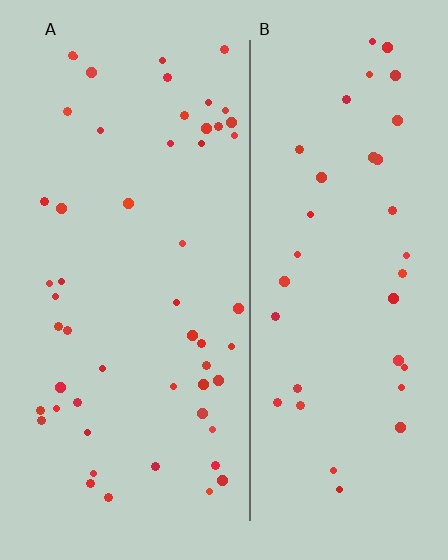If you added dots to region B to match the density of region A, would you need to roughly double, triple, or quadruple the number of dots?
Approximately double.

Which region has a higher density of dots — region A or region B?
A (the left).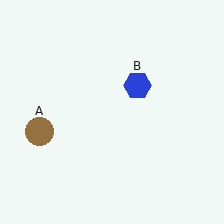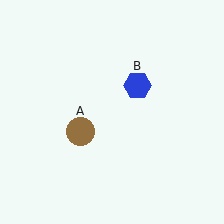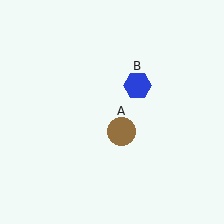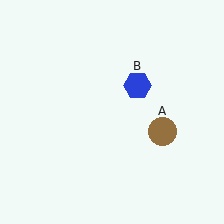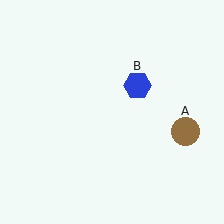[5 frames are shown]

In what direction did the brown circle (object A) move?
The brown circle (object A) moved right.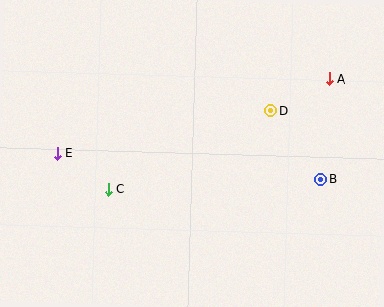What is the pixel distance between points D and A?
The distance between D and A is 66 pixels.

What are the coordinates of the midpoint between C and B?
The midpoint between C and B is at (215, 184).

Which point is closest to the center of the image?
Point D at (271, 111) is closest to the center.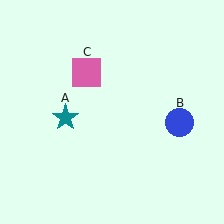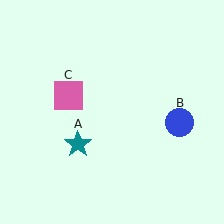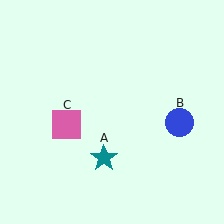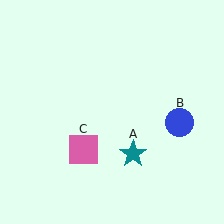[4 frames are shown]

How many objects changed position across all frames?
2 objects changed position: teal star (object A), pink square (object C).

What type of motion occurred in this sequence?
The teal star (object A), pink square (object C) rotated counterclockwise around the center of the scene.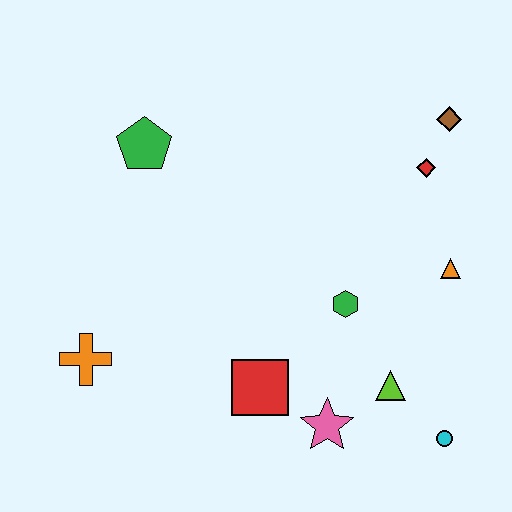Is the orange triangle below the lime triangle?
No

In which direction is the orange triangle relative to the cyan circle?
The orange triangle is above the cyan circle.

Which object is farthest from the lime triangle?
The green pentagon is farthest from the lime triangle.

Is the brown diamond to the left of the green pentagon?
No